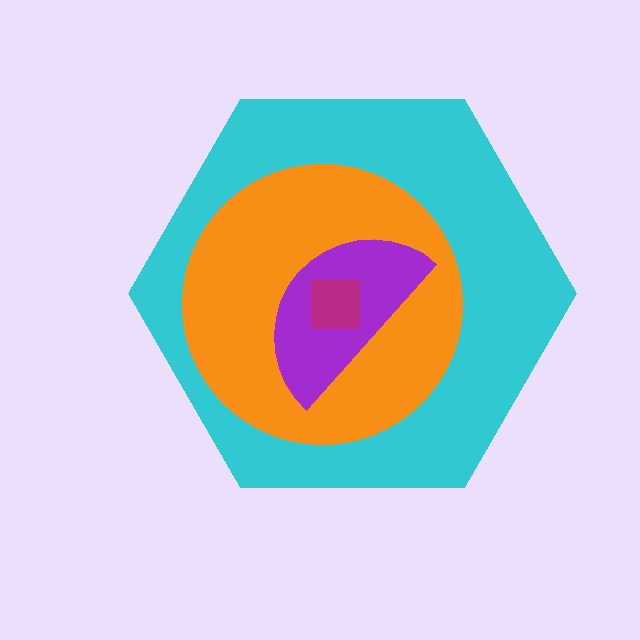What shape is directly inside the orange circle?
The purple semicircle.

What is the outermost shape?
The cyan hexagon.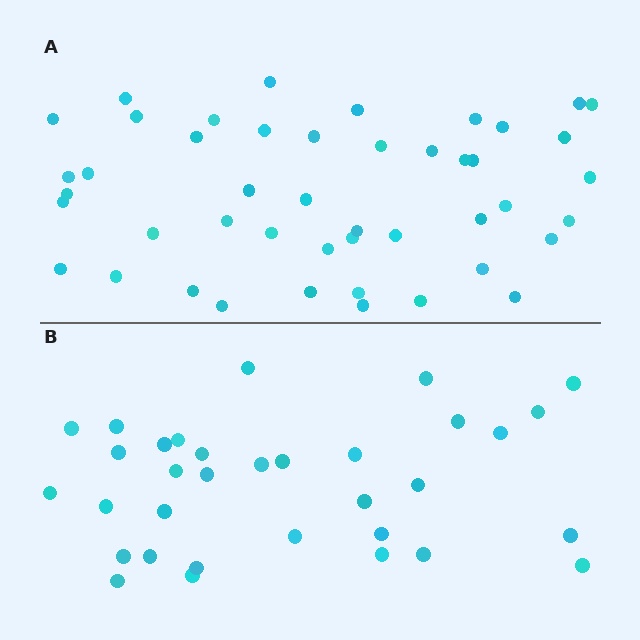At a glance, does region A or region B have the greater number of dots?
Region A (the top region) has more dots.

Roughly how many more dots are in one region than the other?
Region A has approximately 15 more dots than region B.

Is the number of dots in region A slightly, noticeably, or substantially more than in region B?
Region A has noticeably more, but not dramatically so. The ratio is roughly 1.4 to 1.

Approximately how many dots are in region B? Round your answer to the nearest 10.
About 30 dots. (The exact count is 33, which rounds to 30.)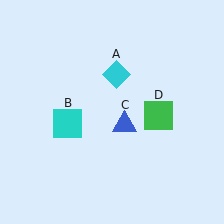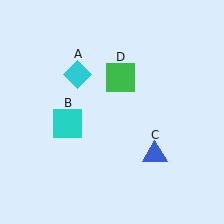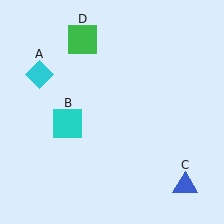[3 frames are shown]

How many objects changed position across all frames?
3 objects changed position: cyan diamond (object A), blue triangle (object C), green square (object D).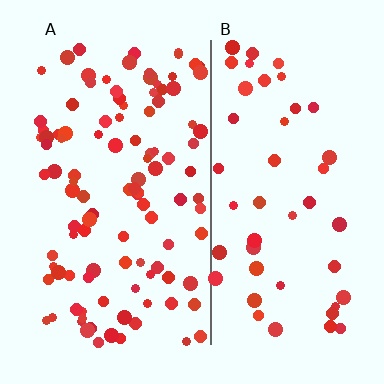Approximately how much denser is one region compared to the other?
Approximately 2.3× — region A over region B.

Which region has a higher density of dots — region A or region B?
A (the left).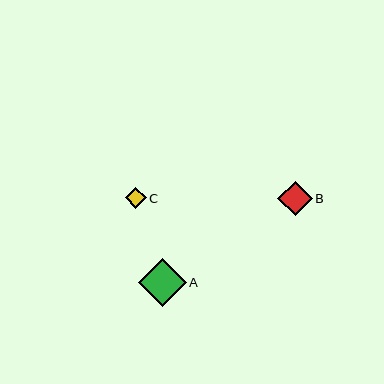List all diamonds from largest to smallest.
From largest to smallest: A, B, C.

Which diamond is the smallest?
Diamond C is the smallest with a size of approximately 20 pixels.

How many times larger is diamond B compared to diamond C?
Diamond B is approximately 1.7 times the size of diamond C.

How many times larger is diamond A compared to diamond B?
Diamond A is approximately 1.4 times the size of diamond B.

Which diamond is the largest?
Diamond A is the largest with a size of approximately 47 pixels.